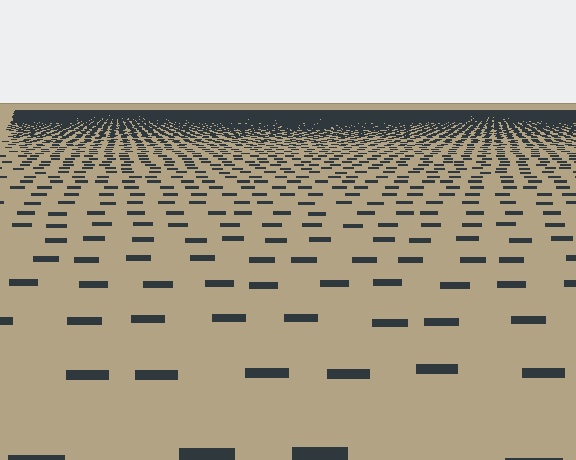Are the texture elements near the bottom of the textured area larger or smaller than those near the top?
Larger. Near the bottom, elements are closer to the viewer and appear at a bigger on-screen size.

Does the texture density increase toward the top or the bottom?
Density increases toward the top.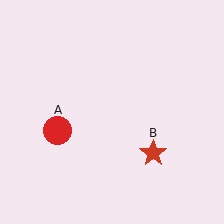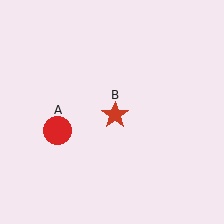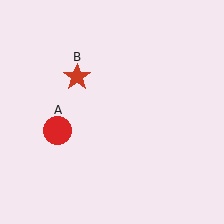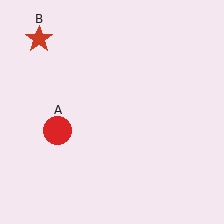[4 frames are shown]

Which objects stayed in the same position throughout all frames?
Red circle (object A) remained stationary.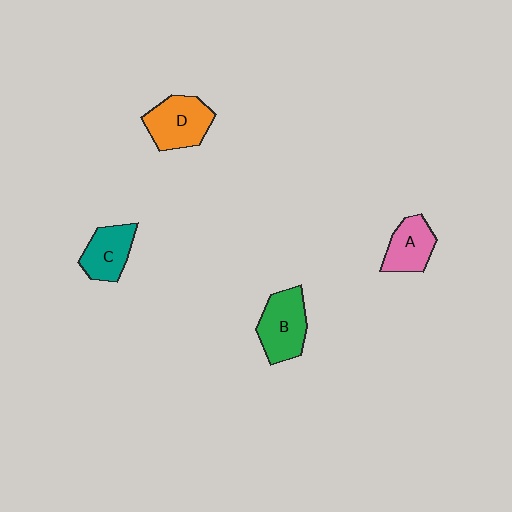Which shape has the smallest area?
Shape A (pink).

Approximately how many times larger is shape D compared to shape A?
Approximately 1.3 times.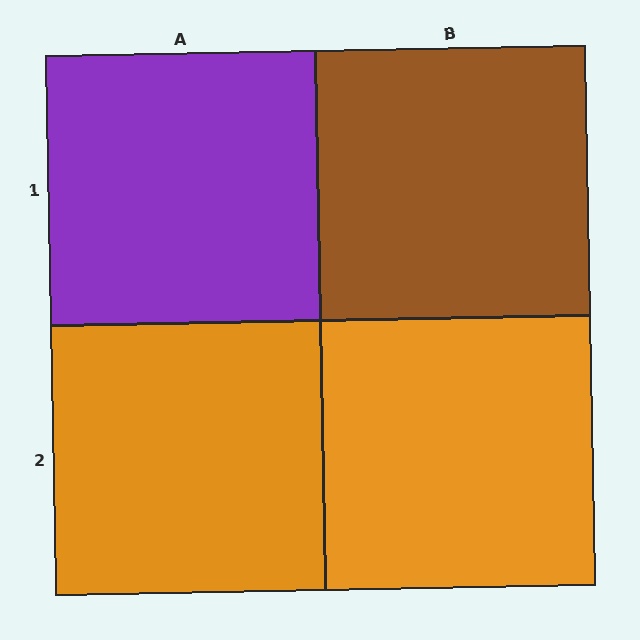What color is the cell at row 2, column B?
Orange.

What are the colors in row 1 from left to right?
Purple, brown.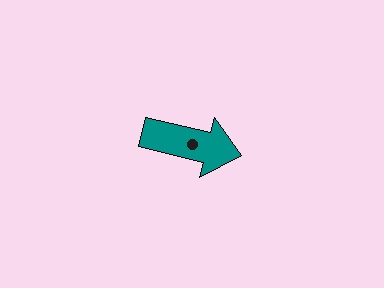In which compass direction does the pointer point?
East.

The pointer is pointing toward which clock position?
Roughly 3 o'clock.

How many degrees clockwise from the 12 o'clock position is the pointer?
Approximately 104 degrees.